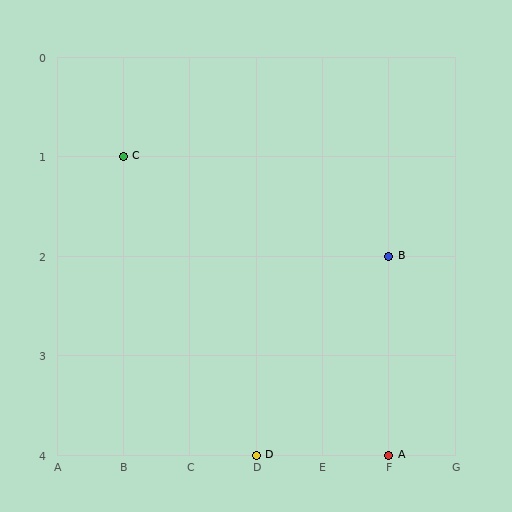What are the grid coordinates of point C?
Point C is at grid coordinates (B, 1).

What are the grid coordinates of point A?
Point A is at grid coordinates (F, 4).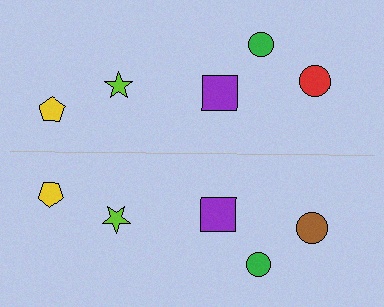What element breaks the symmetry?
The brown circle on the bottom side breaks the symmetry — its mirror counterpart is red.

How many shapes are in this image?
There are 10 shapes in this image.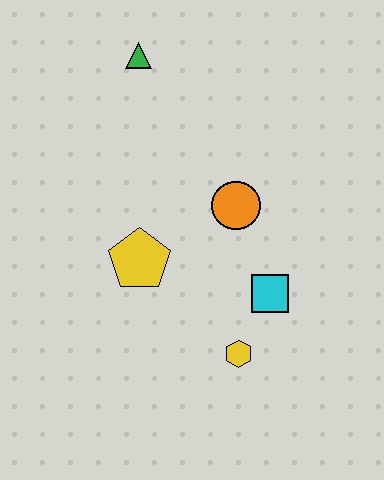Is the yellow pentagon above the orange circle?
No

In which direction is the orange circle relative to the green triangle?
The orange circle is below the green triangle.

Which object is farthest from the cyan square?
The green triangle is farthest from the cyan square.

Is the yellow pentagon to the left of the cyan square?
Yes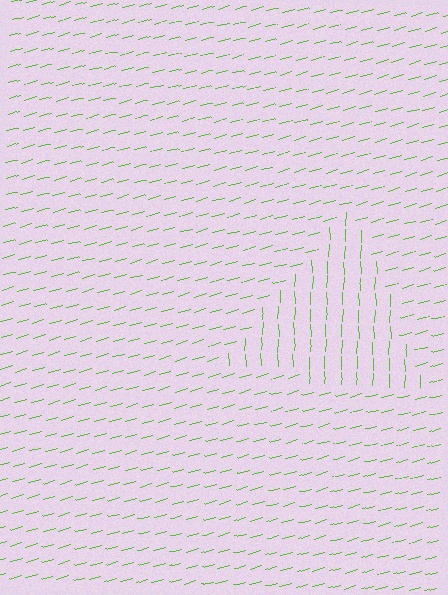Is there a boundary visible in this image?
Yes, there is a texture boundary formed by a change in line orientation.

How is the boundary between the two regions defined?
The boundary is defined purely by a change in line orientation (approximately 77 degrees difference). All lines are the same color and thickness.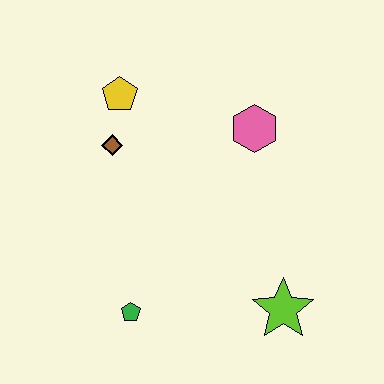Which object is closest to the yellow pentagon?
The brown diamond is closest to the yellow pentagon.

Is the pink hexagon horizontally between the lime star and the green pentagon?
Yes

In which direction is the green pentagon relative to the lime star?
The green pentagon is to the left of the lime star.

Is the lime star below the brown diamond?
Yes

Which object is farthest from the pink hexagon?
The green pentagon is farthest from the pink hexagon.